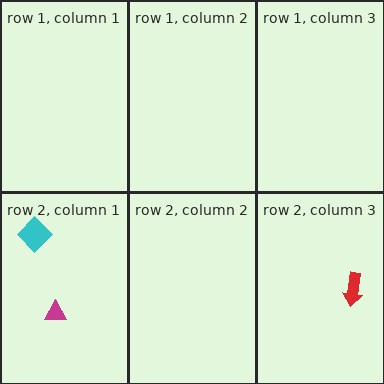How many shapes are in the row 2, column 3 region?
1.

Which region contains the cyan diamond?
The row 2, column 1 region.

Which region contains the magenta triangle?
The row 2, column 1 region.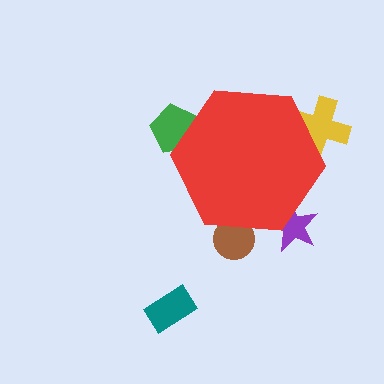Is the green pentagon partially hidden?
Yes, the green pentagon is partially hidden behind the red hexagon.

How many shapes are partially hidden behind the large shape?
4 shapes are partially hidden.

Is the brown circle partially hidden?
Yes, the brown circle is partially hidden behind the red hexagon.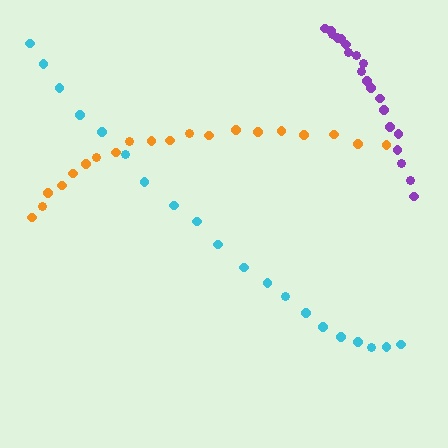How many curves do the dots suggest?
There are 3 distinct paths.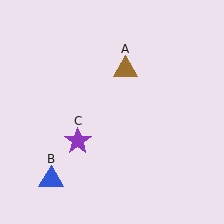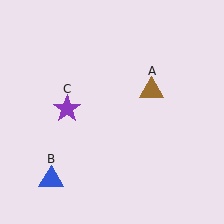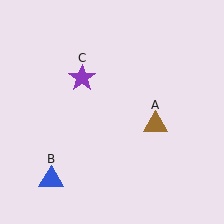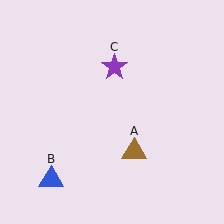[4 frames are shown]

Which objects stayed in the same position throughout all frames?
Blue triangle (object B) remained stationary.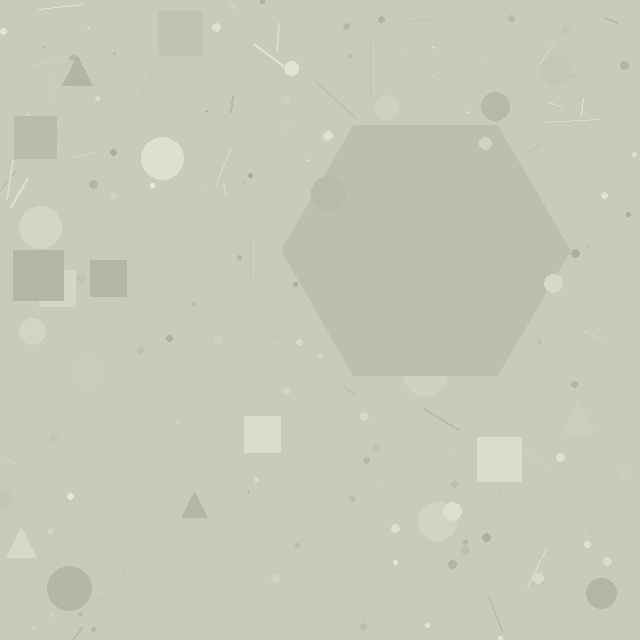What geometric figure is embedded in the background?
A hexagon is embedded in the background.